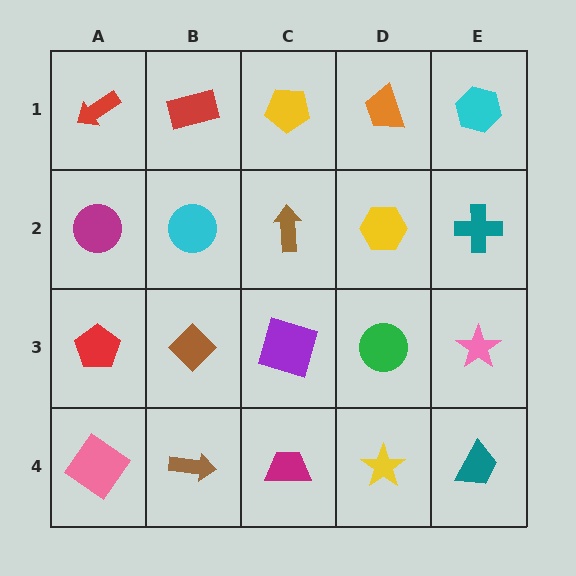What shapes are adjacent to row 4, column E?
A pink star (row 3, column E), a yellow star (row 4, column D).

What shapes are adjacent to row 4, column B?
A brown diamond (row 3, column B), a pink diamond (row 4, column A), a magenta trapezoid (row 4, column C).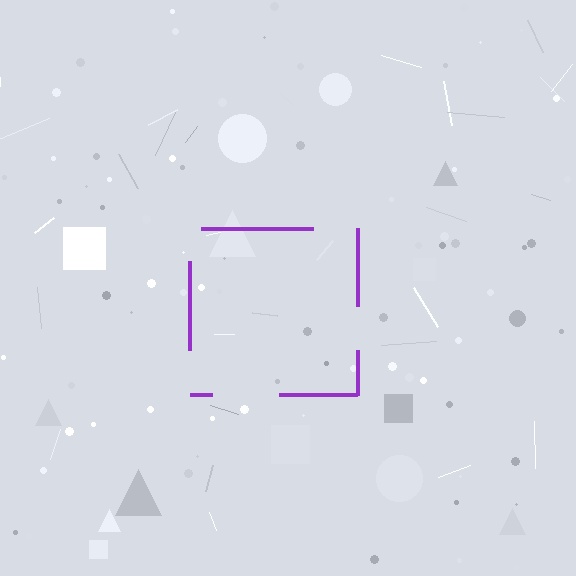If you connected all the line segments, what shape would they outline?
They would outline a square.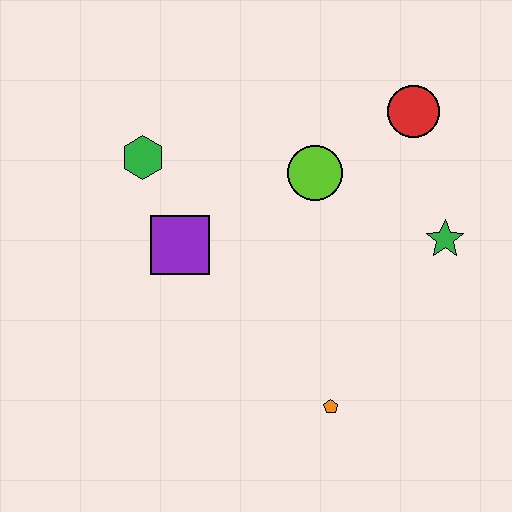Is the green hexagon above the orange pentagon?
Yes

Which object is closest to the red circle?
The lime circle is closest to the red circle.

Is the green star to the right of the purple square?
Yes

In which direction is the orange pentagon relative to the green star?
The orange pentagon is below the green star.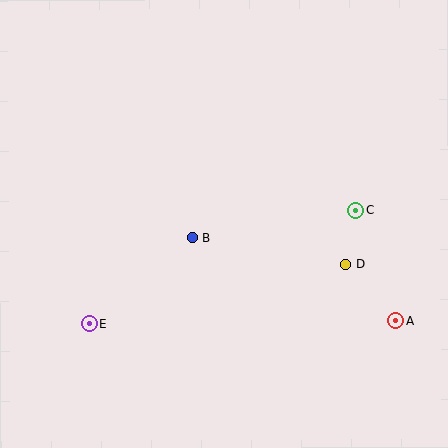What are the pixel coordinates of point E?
Point E is at (89, 323).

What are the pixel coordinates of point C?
Point C is at (356, 210).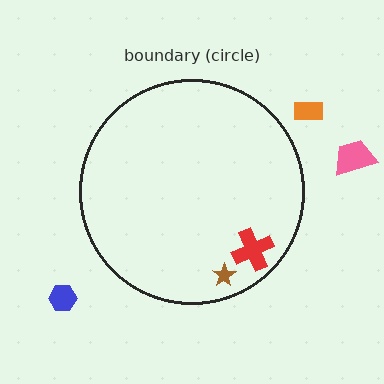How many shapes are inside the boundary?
2 inside, 3 outside.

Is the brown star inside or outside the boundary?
Inside.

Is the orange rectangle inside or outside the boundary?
Outside.